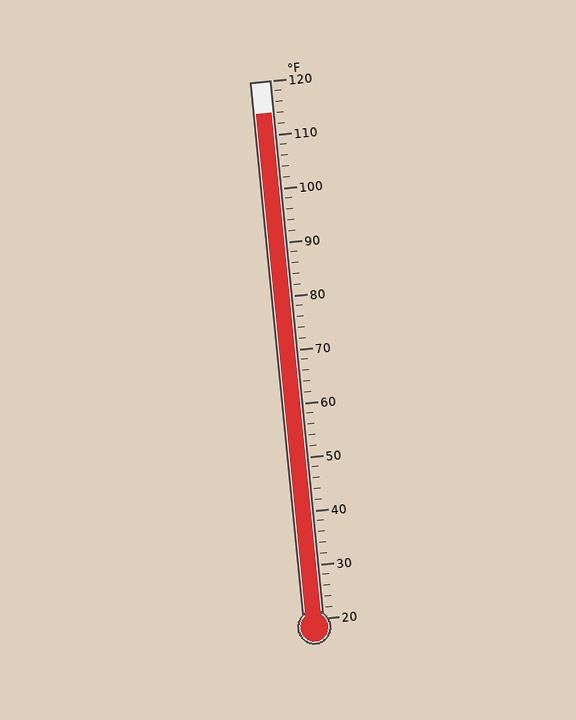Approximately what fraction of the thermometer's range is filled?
The thermometer is filled to approximately 95% of its range.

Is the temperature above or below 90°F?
The temperature is above 90°F.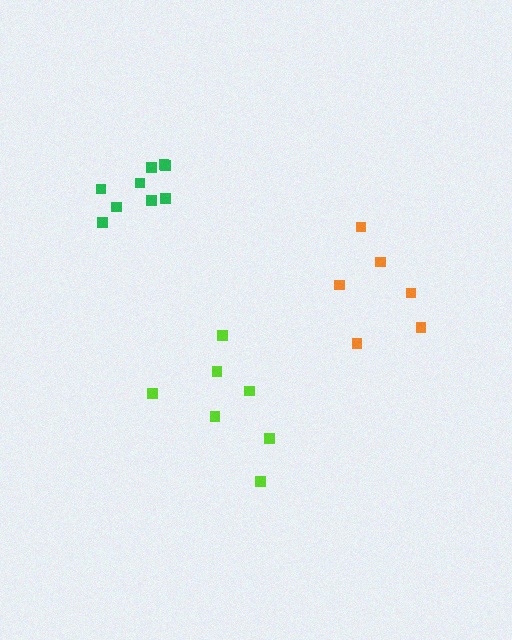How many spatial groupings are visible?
There are 3 spatial groupings.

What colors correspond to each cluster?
The clusters are colored: green, lime, orange.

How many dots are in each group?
Group 1: 9 dots, Group 2: 7 dots, Group 3: 6 dots (22 total).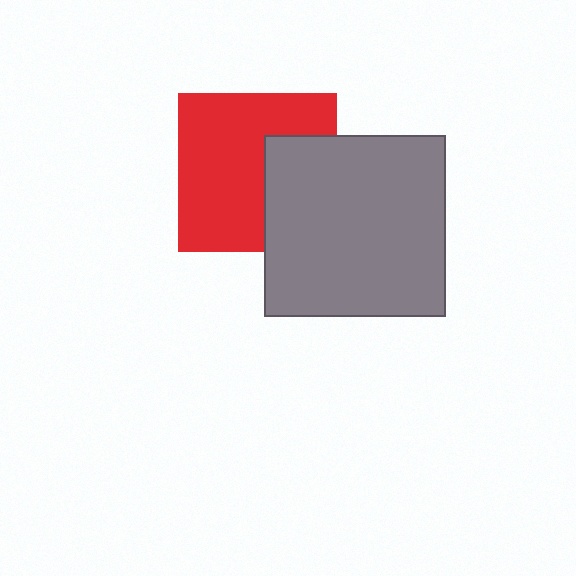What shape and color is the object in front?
The object in front is a gray square.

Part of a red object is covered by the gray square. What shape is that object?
It is a square.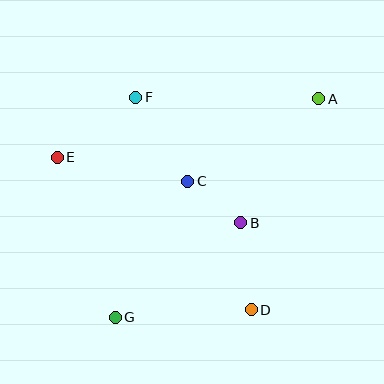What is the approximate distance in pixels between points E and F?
The distance between E and F is approximately 99 pixels.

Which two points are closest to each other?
Points B and C are closest to each other.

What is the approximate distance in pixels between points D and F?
The distance between D and F is approximately 242 pixels.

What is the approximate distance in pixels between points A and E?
The distance between A and E is approximately 268 pixels.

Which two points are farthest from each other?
Points A and G are farthest from each other.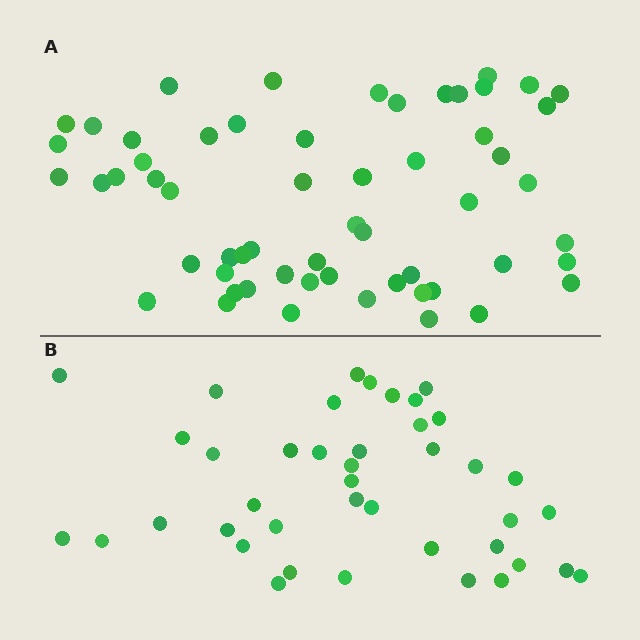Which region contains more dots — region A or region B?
Region A (the top region) has more dots.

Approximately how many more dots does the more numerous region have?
Region A has approximately 15 more dots than region B.